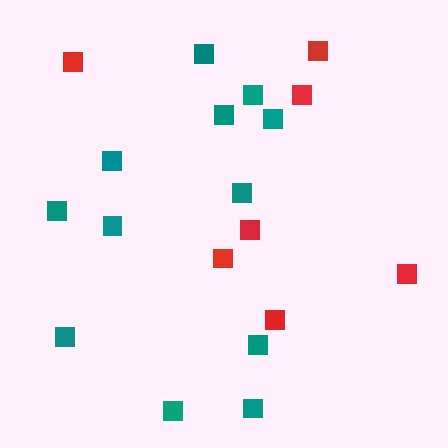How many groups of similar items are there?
There are 2 groups: one group of teal squares (12) and one group of red squares (7).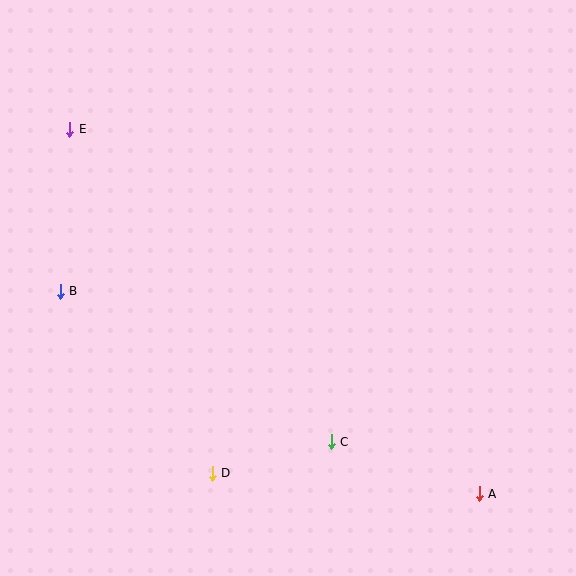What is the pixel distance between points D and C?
The distance between D and C is 123 pixels.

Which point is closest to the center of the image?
Point C at (331, 442) is closest to the center.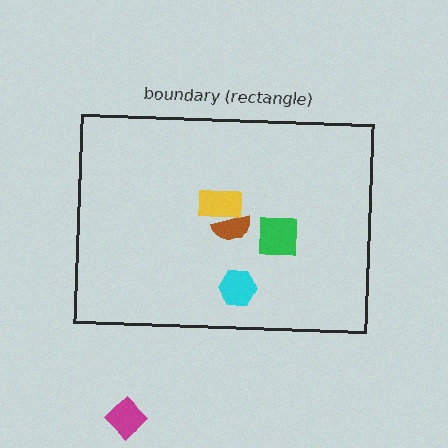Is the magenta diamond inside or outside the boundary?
Outside.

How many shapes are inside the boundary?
4 inside, 1 outside.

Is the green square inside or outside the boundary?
Inside.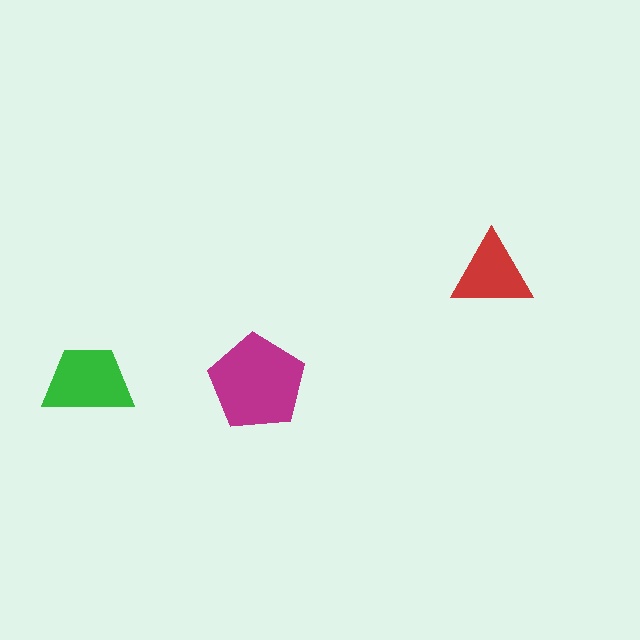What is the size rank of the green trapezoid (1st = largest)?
2nd.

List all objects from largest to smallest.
The magenta pentagon, the green trapezoid, the red triangle.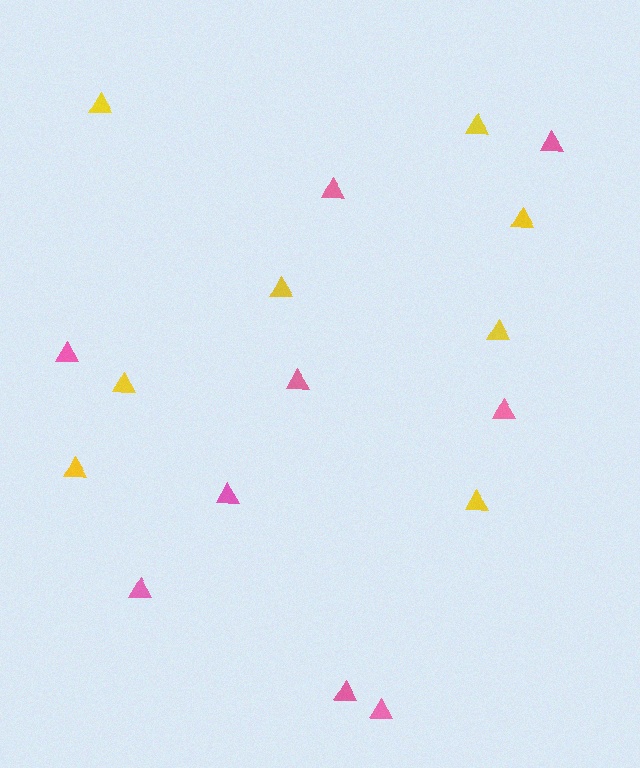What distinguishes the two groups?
There are 2 groups: one group of yellow triangles (8) and one group of pink triangles (9).